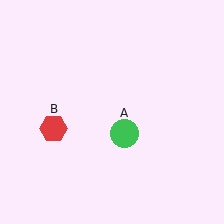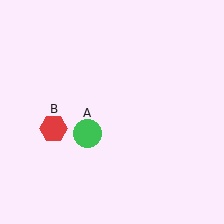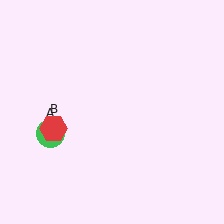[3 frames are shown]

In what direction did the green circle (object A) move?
The green circle (object A) moved left.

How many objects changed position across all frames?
1 object changed position: green circle (object A).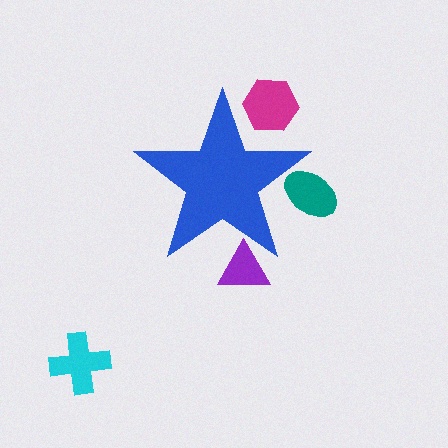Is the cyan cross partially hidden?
No, the cyan cross is fully visible.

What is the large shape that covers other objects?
A blue star.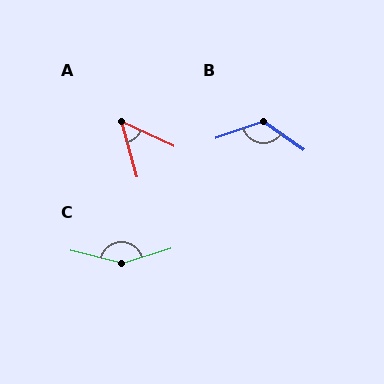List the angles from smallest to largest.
A (49°), B (126°), C (149°).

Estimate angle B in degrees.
Approximately 126 degrees.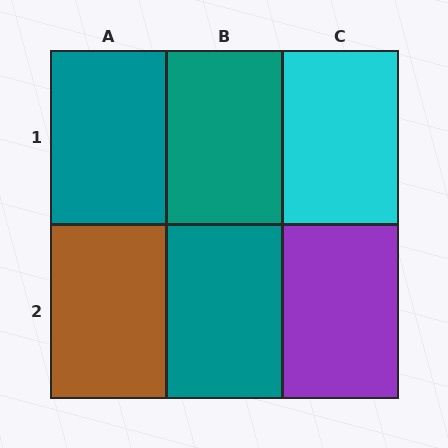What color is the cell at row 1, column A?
Teal.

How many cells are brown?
1 cell is brown.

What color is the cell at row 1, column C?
Cyan.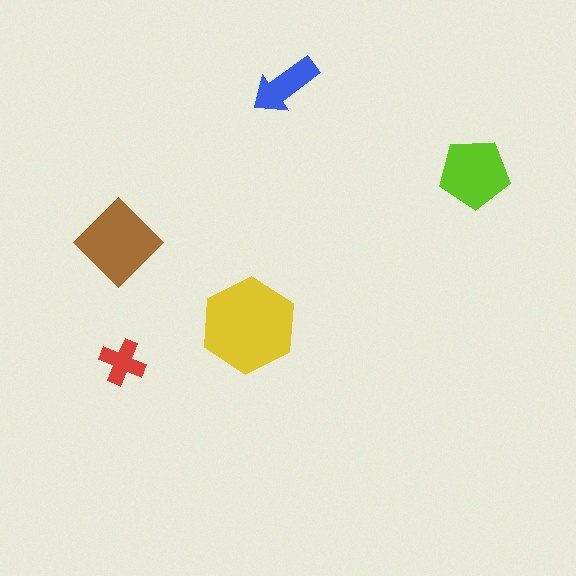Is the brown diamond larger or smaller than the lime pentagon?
Larger.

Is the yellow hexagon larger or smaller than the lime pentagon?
Larger.